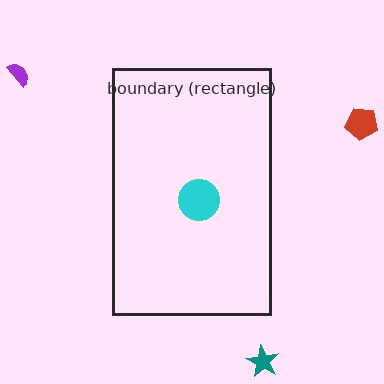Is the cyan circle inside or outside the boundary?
Inside.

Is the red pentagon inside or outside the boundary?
Outside.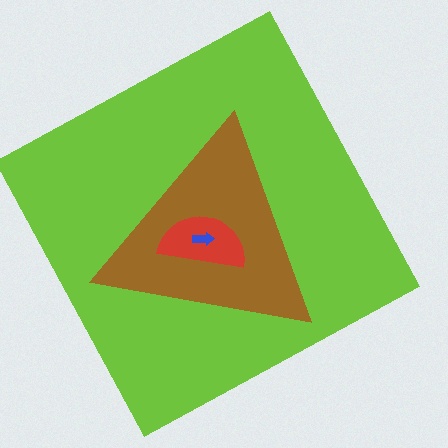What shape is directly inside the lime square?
The brown triangle.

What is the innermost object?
The blue arrow.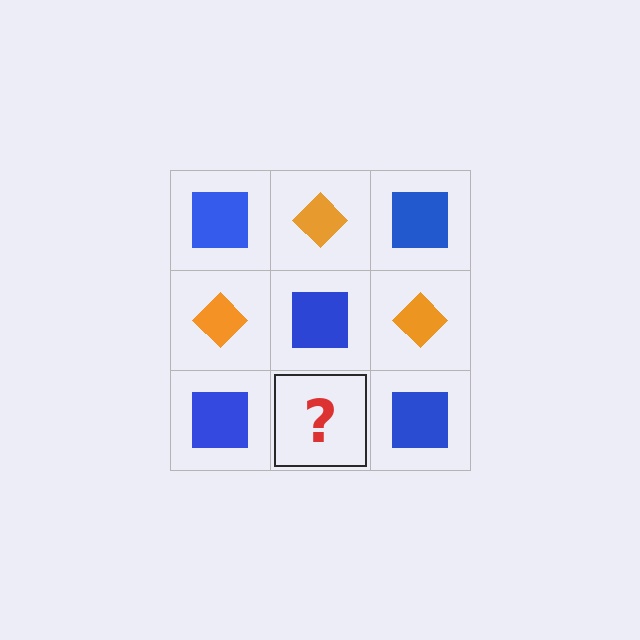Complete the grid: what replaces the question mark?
The question mark should be replaced with an orange diamond.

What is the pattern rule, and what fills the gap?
The rule is that it alternates blue square and orange diamond in a checkerboard pattern. The gap should be filled with an orange diamond.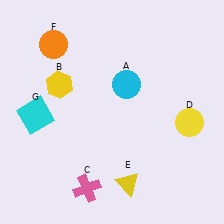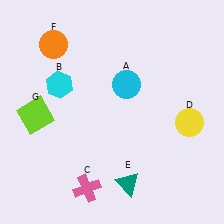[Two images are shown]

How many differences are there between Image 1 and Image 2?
There are 3 differences between the two images.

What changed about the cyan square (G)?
In Image 1, G is cyan. In Image 2, it changed to lime.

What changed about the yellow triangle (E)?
In Image 1, E is yellow. In Image 2, it changed to teal.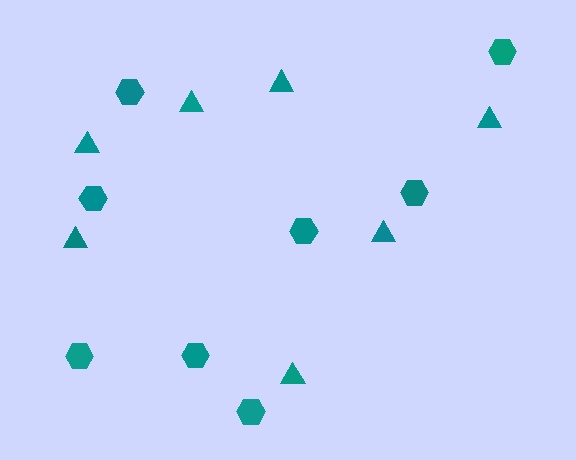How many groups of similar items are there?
There are 2 groups: one group of hexagons (8) and one group of triangles (7).